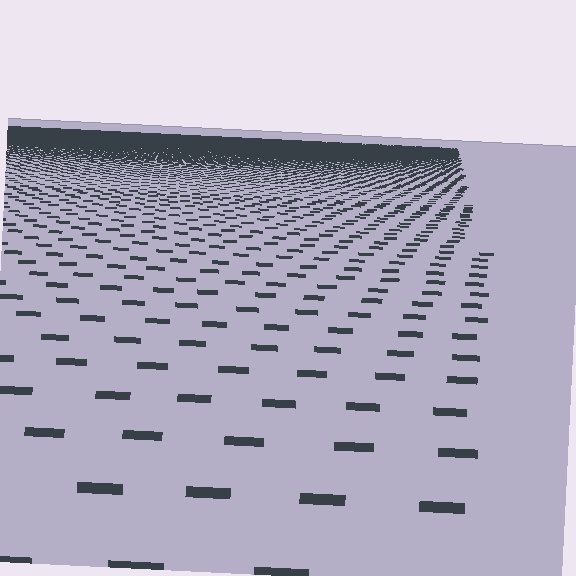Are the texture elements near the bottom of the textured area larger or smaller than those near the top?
Larger. Near the bottom, elements are closer to the viewer and appear at a bigger on-screen size.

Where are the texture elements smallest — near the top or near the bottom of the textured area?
Near the top.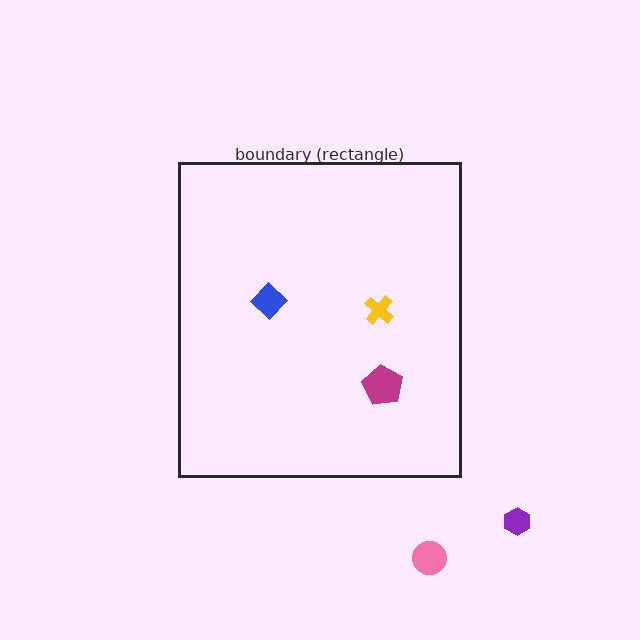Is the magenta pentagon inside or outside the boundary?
Inside.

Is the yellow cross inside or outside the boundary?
Inside.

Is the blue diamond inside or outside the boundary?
Inside.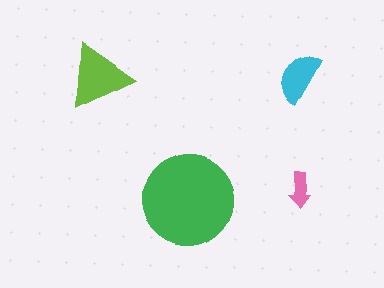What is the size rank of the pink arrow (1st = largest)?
4th.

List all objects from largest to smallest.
The green circle, the lime triangle, the cyan semicircle, the pink arrow.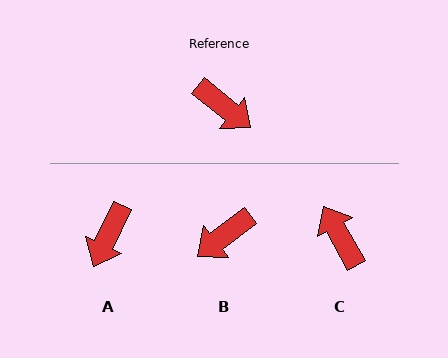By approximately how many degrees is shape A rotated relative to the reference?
Approximately 76 degrees clockwise.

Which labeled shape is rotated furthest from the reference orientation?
C, about 158 degrees away.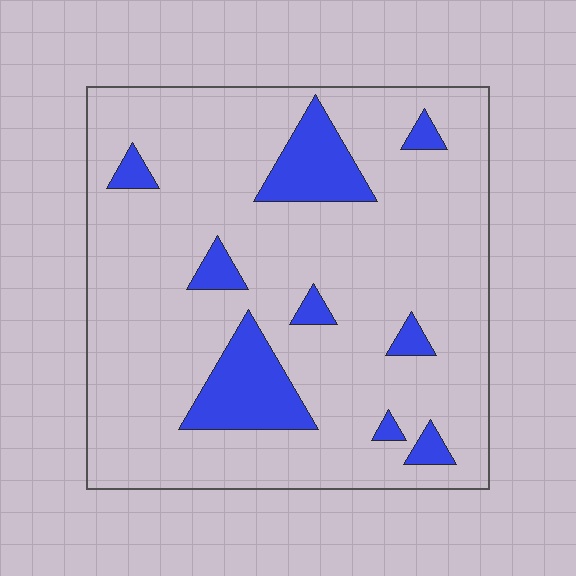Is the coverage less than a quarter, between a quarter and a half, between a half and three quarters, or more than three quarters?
Less than a quarter.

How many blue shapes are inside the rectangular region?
9.